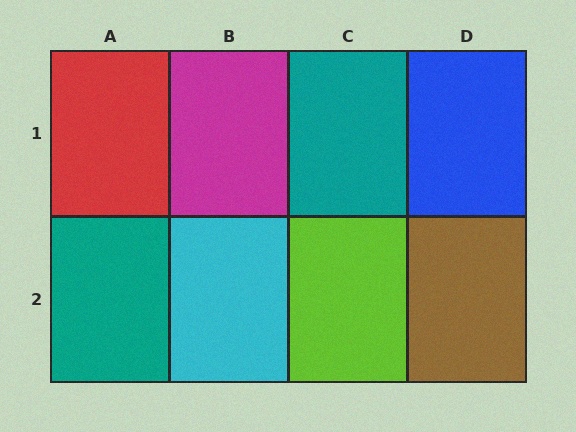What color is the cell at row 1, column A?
Red.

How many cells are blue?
1 cell is blue.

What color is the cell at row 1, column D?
Blue.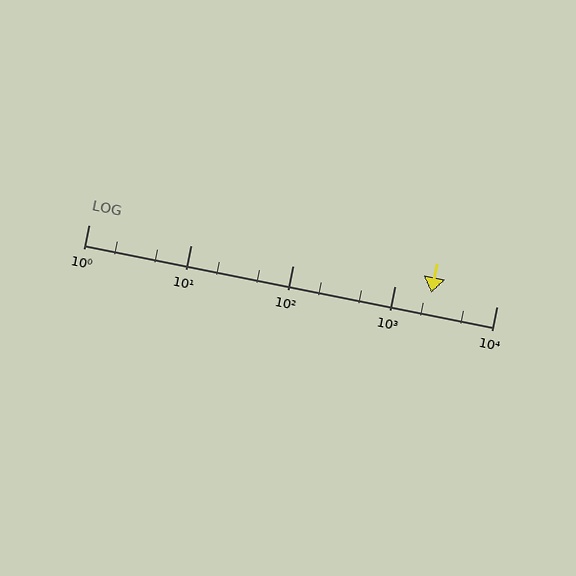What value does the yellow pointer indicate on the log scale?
The pointer indicates approximately 2300.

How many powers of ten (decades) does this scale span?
The scale spans 4 decades, from 1 to 10000.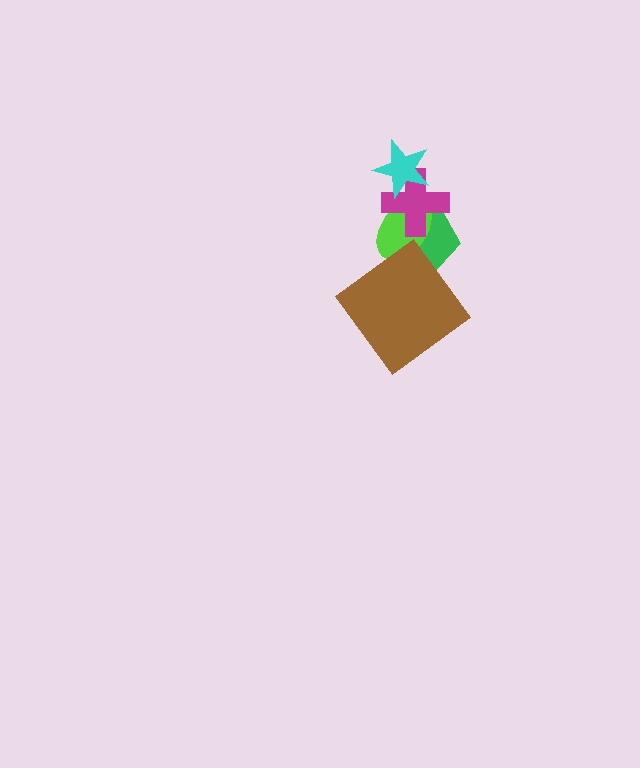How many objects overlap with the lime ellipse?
2 objects overlap with the lime ellipse.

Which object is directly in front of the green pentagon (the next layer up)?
The lime ellipse is directly in front of the green pentagon.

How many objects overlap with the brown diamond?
1 object overlaps with the brown diamond.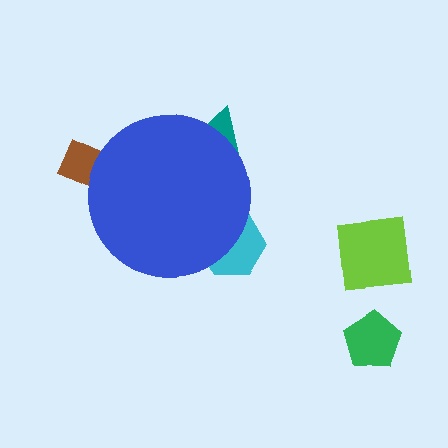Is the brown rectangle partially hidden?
Yes, the brown rectangle is partially hidden behind the blue circle.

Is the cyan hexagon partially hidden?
Yes, the cyan hexagon is partially hidden behind the blue circle.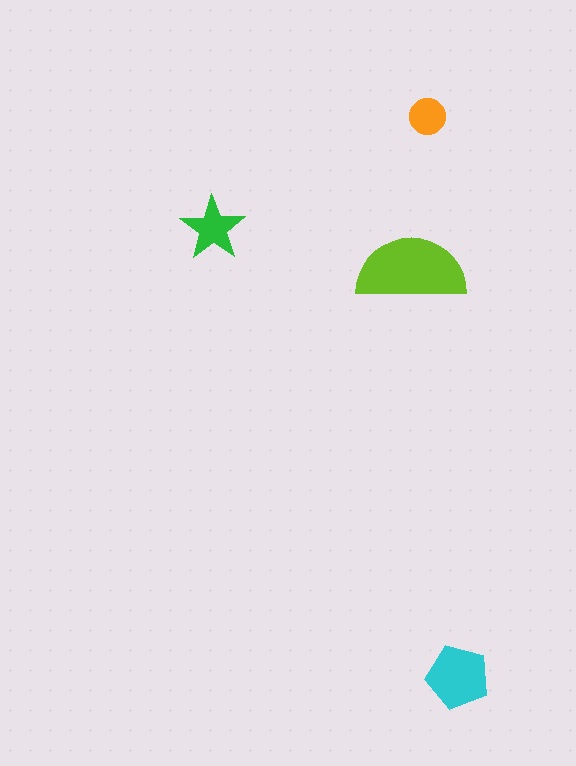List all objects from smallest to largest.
The orange circle, the green star, the cyan pentagon, the lime semicircle.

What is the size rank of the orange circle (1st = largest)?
4th.